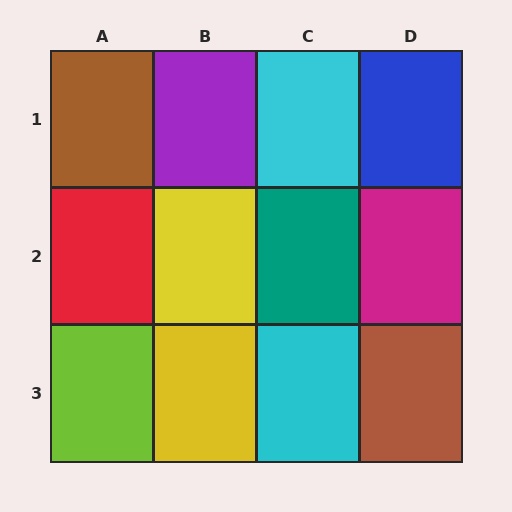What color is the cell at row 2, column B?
Yellow.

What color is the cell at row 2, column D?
Magenta.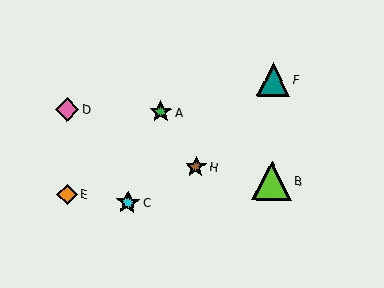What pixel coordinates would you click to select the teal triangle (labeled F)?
Click at (273, 79) to select the teal triangle F.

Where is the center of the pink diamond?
The center of the pink diamond is at (67, 109).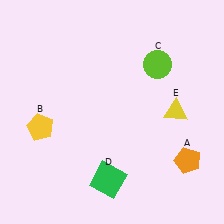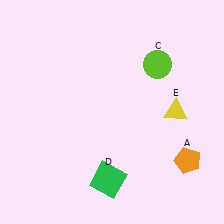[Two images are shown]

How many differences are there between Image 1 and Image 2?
There is 1 difference between the two images.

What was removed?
The yellow pentagon (B) was removed in Image 2.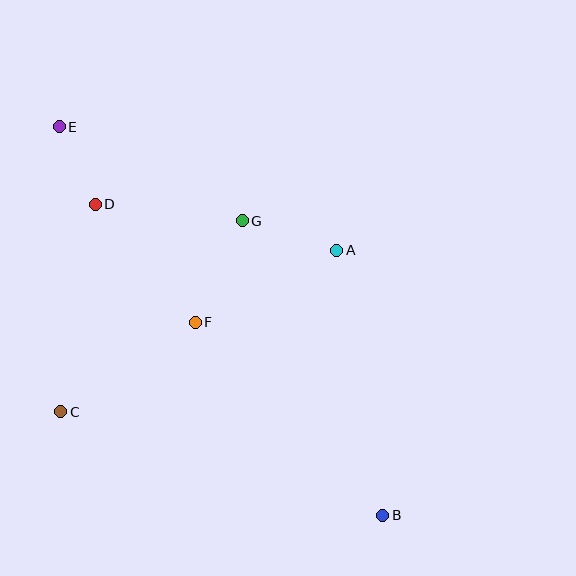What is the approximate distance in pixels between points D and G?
The distance between D and G is approximately 148 pixels.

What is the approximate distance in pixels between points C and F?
The distance between C and F is approximately 162 pixels.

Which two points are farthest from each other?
Points B and E are farthest from each other.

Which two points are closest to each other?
Points D and E are closest to each other.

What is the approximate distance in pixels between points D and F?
The distance between D and F is approximately 154 pixels.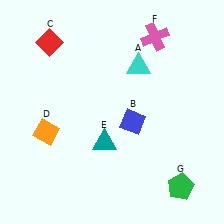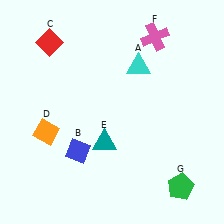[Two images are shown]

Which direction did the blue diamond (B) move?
The blue diamond (B) moved left.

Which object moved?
The blue diamond (B) moved left.